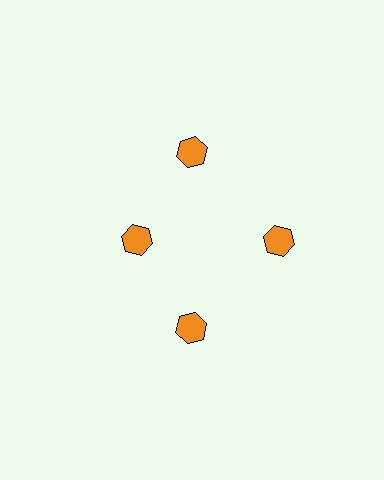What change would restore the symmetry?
The symmetry would be restored by moving it outward, back onto the ring so that all 4 hexagons sit at equal angles and equal distance from the center.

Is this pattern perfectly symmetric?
No. The 4 orange hexagons are arranged in a ring, but one element near the 9 o'clock position is pulled inward toward the center, breaking the 4-fold rotational symmetry.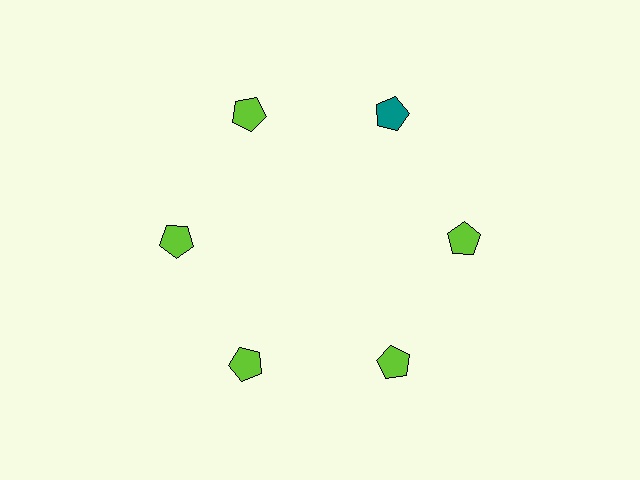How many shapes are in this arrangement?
There are 6 shapes arranged in a ring pattern.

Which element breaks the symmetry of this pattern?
The teal pentagon at roughly the 1 o'clock position breaks the symmetry. All other shapes are lime pentagons.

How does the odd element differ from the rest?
It has a different color: teal instead of lime.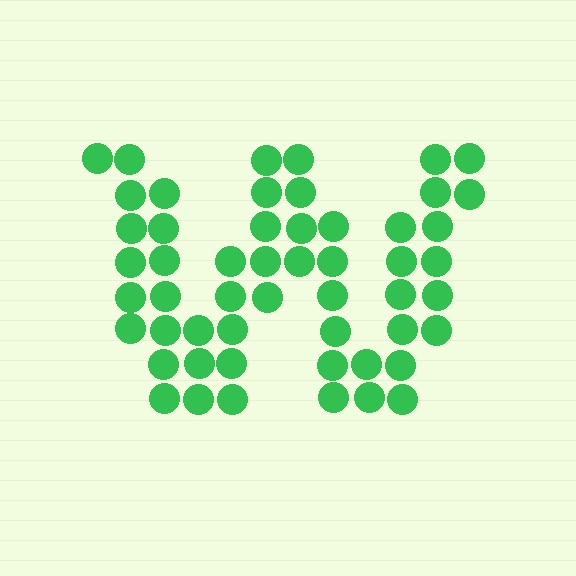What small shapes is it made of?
It is made of small circles.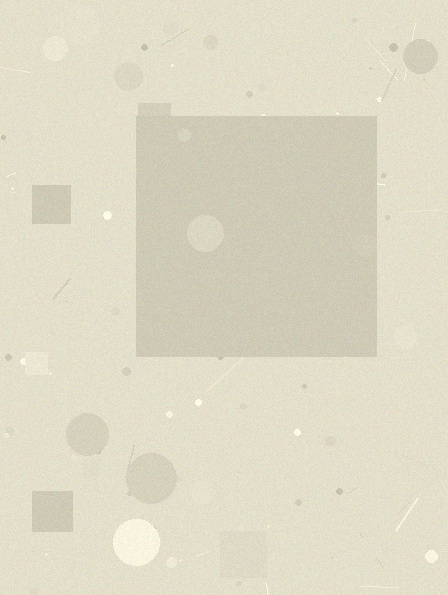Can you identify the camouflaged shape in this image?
The camouflaged shape is a square.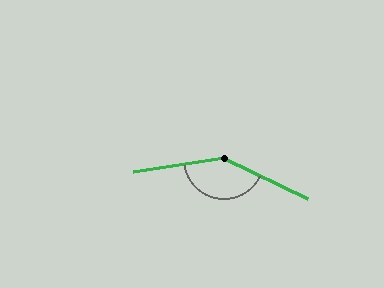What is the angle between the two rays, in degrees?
Approximately 146 degrees.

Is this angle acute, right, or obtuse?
It is obtuse.